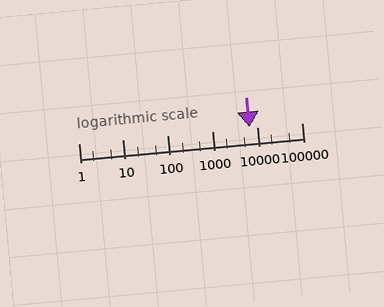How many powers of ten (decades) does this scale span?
The scale spans 5 decades, from 1 to 100000.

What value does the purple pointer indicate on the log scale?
The pointer indicates approximately 6900.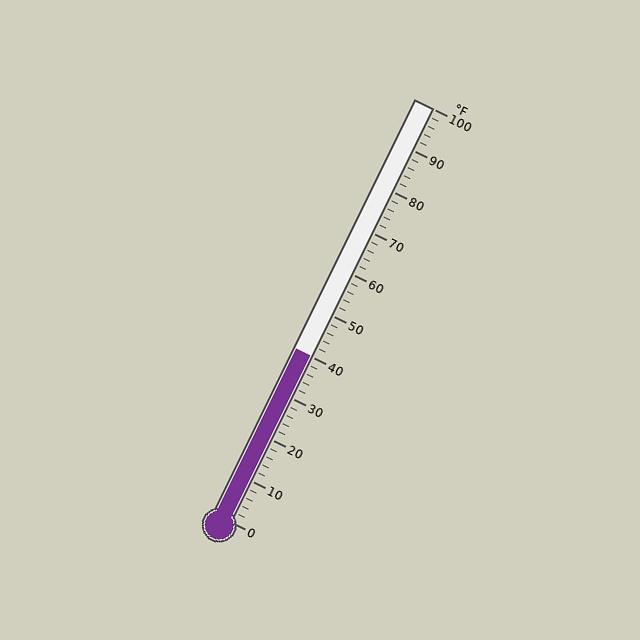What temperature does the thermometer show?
The thermometer shows approximately 40°F.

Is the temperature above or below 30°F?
The temperature is above 30°F.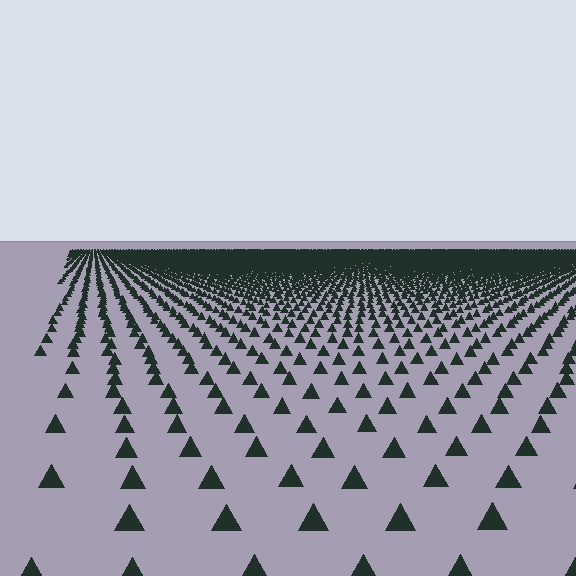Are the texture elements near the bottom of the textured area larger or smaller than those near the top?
Larger. Near the bottom, elements are closer to the viewer and appear at a bigger on-screen size.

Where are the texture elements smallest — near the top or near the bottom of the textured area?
Near the top.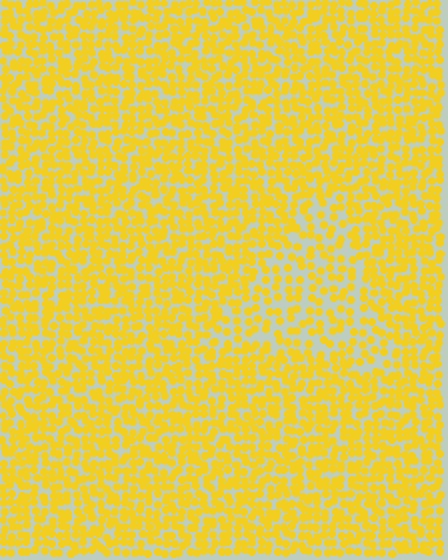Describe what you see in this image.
The image contains small yellow elements arranged at two different densities. A triangle-shaped region is visible where the elements are less densely packed than the surrounding area.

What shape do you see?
I see a triangle.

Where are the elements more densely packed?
The elements are more densely packed outside the triangle boundary.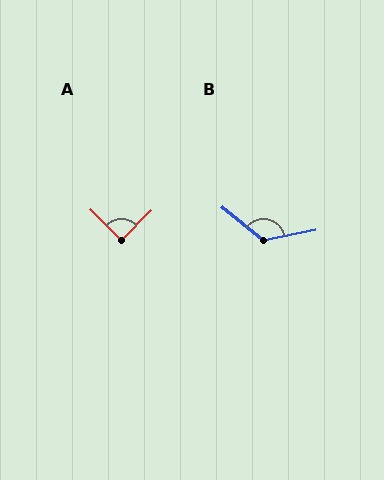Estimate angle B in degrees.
Approximately 130 degrees.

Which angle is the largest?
B, at approximately 130 degrees.